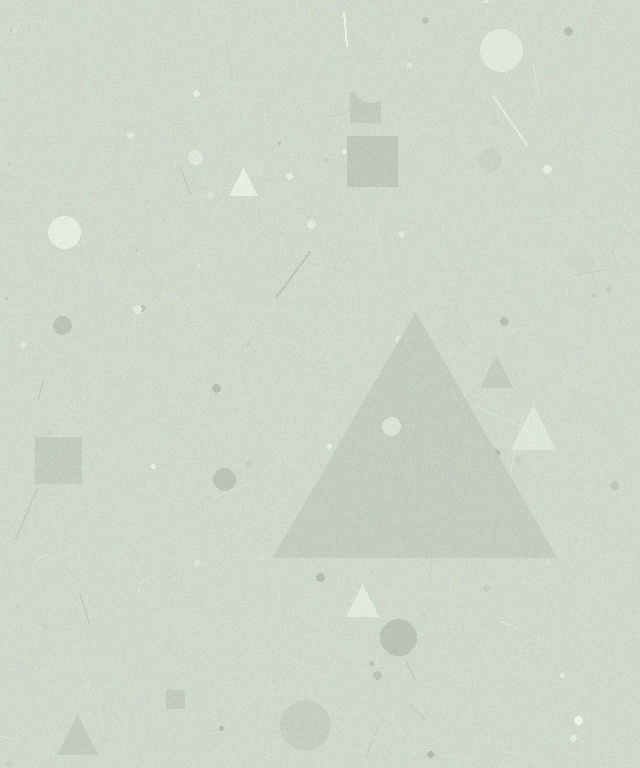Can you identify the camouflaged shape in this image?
The camouflaged shape is a triangle.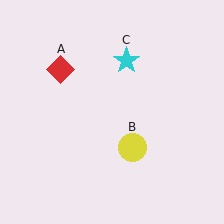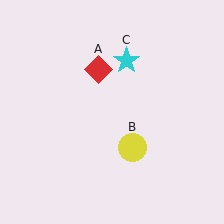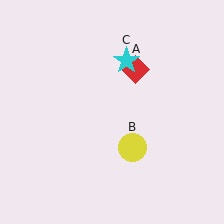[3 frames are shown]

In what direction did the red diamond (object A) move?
The red diamond (object A) moved right.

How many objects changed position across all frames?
1 object changed position: red diamond (object A).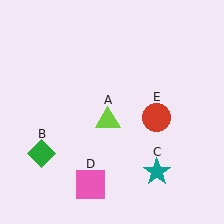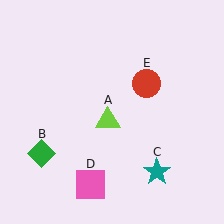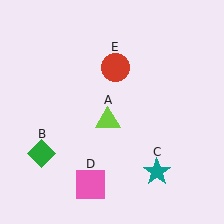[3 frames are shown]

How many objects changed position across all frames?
1 object changed position: red circle (object E).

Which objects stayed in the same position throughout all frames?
Lime triangle (object A) and green diamond (object B) and teal star (object C) and pink square (object D) remained stationary.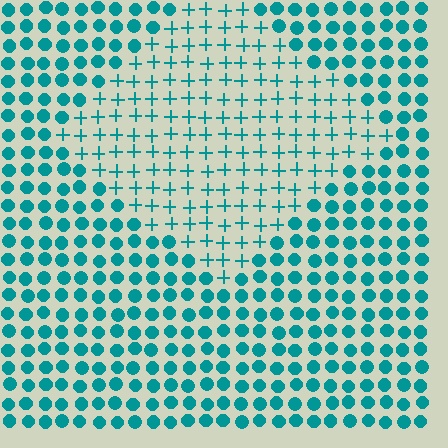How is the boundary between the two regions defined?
The boundary is defined by a change in element shape: plus signs inside vs. circles outside. All elements share the same color and spacing.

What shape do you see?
I see a diamond.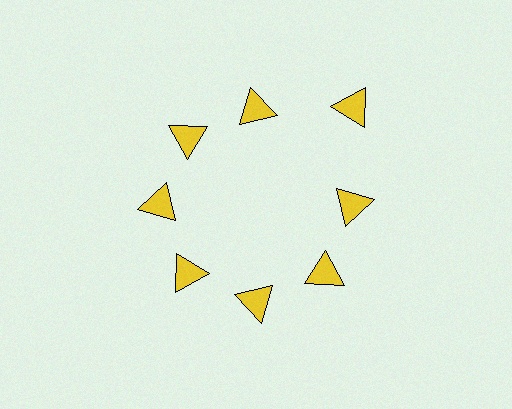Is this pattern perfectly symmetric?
No. The 8 yellow triangles are arranged in a ring, but one element near the 2 o'clock position is pushed outward from the center, breaking the 8-fold rotational symmetry.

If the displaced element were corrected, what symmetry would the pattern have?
It would have 8-fold rotational symmetry — the pattern would map onto itself every 45 degrees.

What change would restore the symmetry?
The symmetry would be restored by moving it inward, back onto the ring so that all 8 triangles sit at equal angles and equal distance from the center.